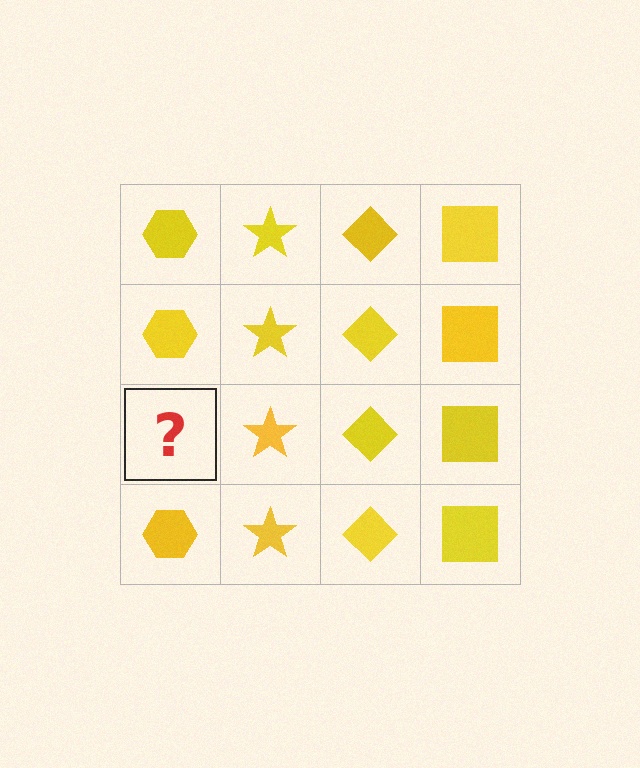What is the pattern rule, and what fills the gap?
The rule is that each column has a consistent shape. The gap should be filled with a yellow hexagon.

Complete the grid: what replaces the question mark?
The question mark should be replaced with a yellow hexagon.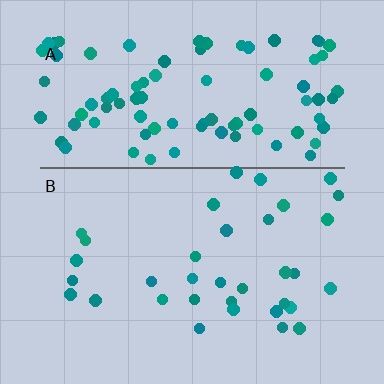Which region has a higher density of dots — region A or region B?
A (the top).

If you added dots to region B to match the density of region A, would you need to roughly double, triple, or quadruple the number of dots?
Approximately triple.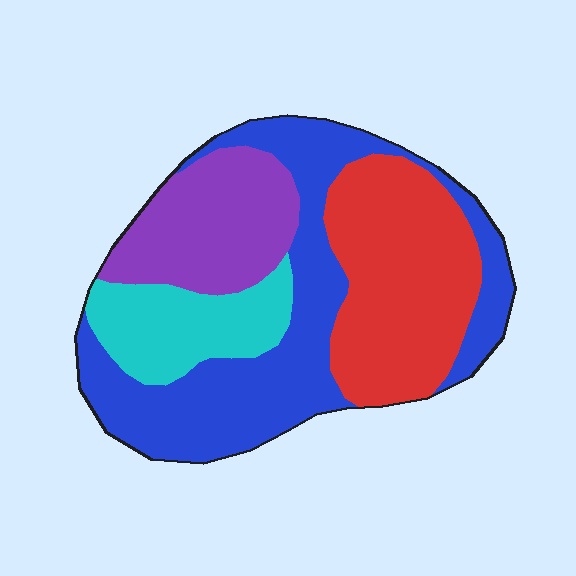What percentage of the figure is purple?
Purple covers around 20% of the figure.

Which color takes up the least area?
Cyan, at roughly 15%.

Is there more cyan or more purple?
Purple.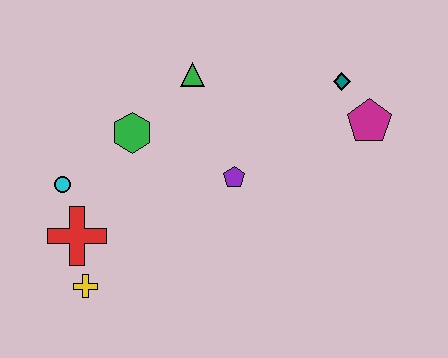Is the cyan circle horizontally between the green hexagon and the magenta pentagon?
No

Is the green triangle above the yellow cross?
Yes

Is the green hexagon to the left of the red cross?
No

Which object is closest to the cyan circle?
The red cross is closest to the cyan circle.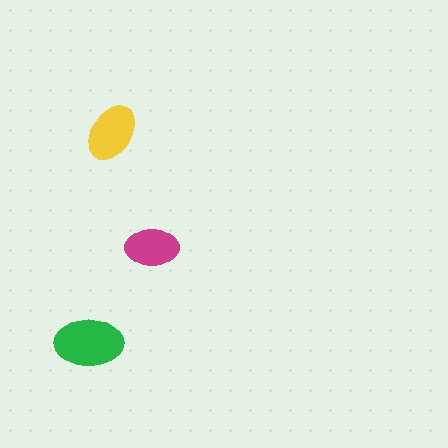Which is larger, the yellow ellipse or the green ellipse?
The green one.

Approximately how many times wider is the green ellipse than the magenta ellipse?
About 1.5 times wider.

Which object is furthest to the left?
The green ellipse is leftmost.